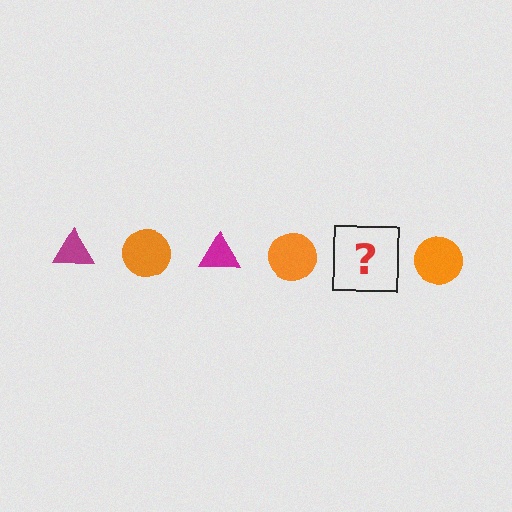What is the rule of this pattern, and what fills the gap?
The rule is that the pattern alternates between magenta triangle and orange circle. The gap should be filled with a magenta triangle.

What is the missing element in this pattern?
The missing element is a magenta triangle.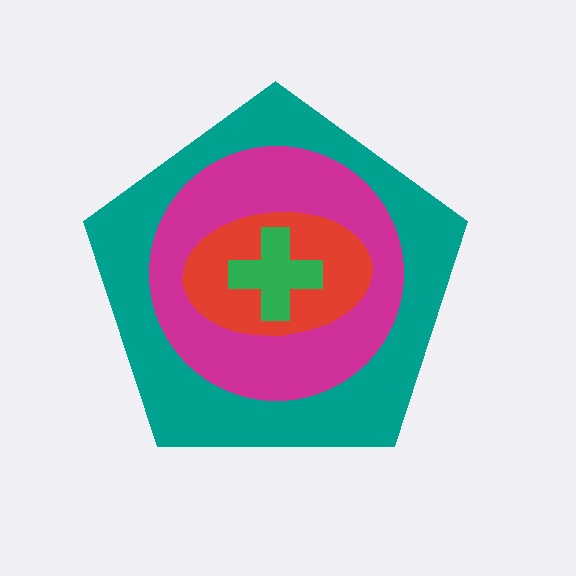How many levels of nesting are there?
4.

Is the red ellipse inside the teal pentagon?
Yes.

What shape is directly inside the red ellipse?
The green cross.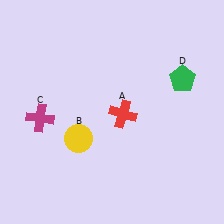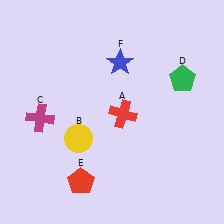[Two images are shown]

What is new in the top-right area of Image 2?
A blue star (F) was added in the top-right area of Image 2.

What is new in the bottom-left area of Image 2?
A red pentagon (E) was added in the bottom-left area of Image 2.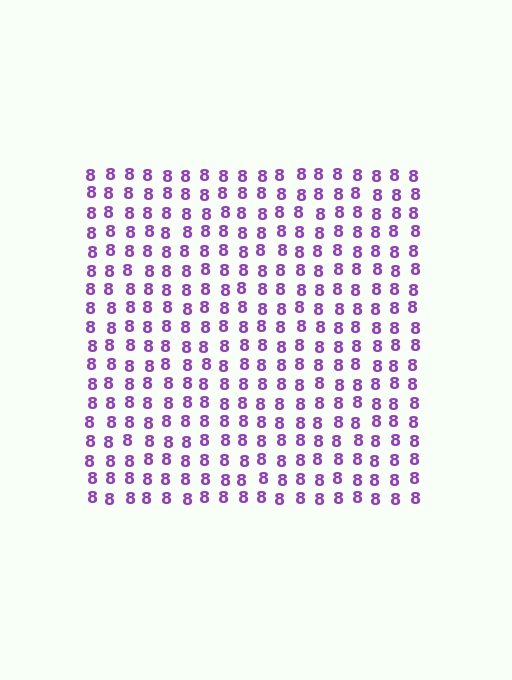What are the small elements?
The small elements are digit 8's.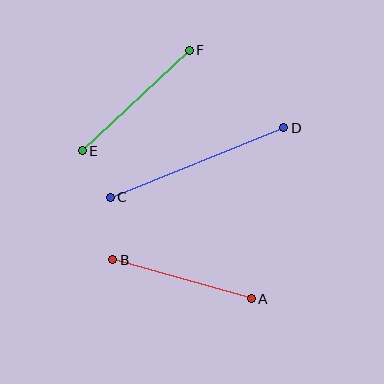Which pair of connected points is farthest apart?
Points C and D are farthest apart.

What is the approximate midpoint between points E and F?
The midpoint is at approximately (136, 100) pixels.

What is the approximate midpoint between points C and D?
The midpoint is at approximately (197, 162) pixels.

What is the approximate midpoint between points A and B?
The midpoint is at approximately (182, 279) pixels.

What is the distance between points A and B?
The distance is approximately 144 pixels.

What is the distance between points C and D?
The distance is approximately 187 pixels.